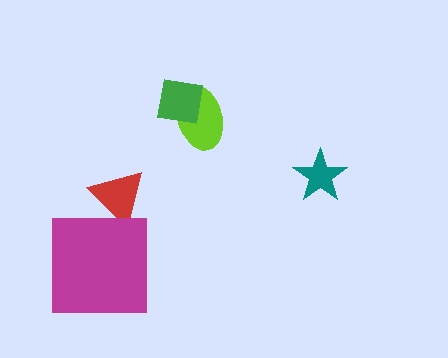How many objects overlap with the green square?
1 object overlaps with the green square.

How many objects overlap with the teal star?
0 objects overlap with the teal star.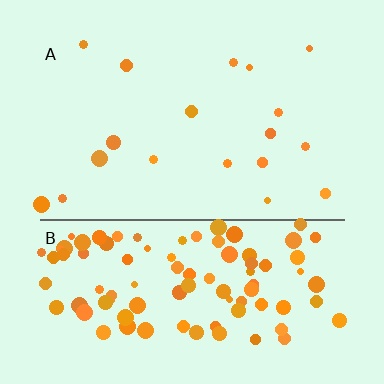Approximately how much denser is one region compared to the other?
Approximately 5.4× — region B over region A.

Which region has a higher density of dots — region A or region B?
B (the bottom).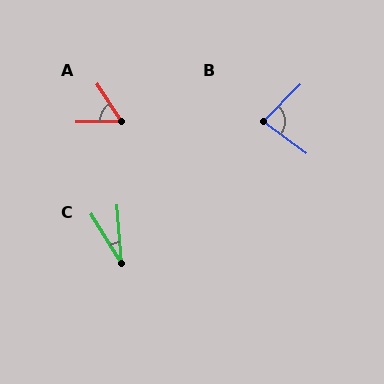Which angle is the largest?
B, at approximately 81 degrees.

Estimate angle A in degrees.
Approximately 57 degrees.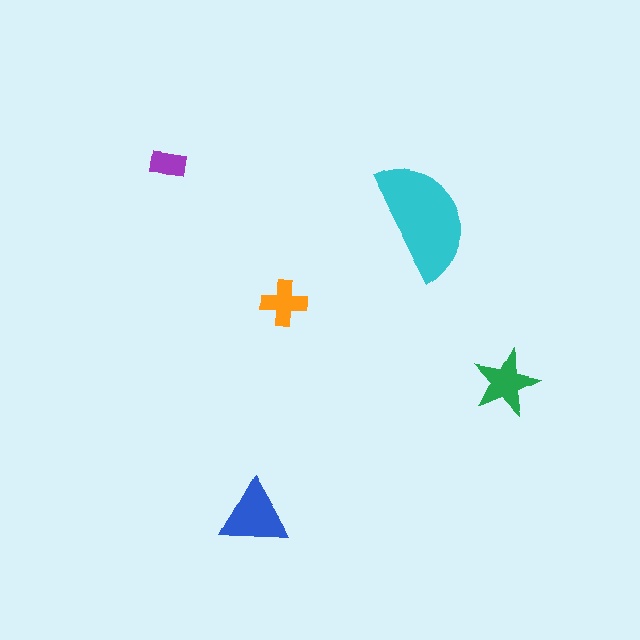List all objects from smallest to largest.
The purple rectangle, the orange cross, the green star, the blue triangle, the cyan semicircle.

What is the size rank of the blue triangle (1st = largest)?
2nd.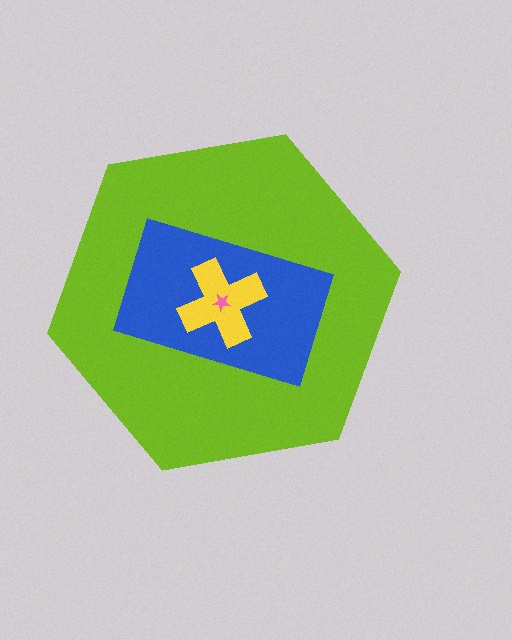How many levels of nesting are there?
4.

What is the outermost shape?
The lime hexagon.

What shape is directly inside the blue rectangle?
The yellow cross.